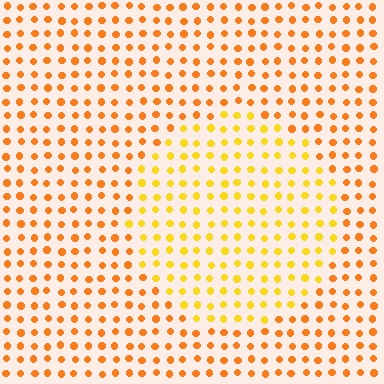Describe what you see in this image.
The image is filled with small orange elements in a uniform arrangement. A circle-shaped region is visible where the elements are tinted to a slightly different hue, forming a subtle color boundary.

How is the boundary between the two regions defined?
The boundary is defined purely by a slight shift in hue (about 25 degrees). Spacing, size, and orientation are identical on both sides.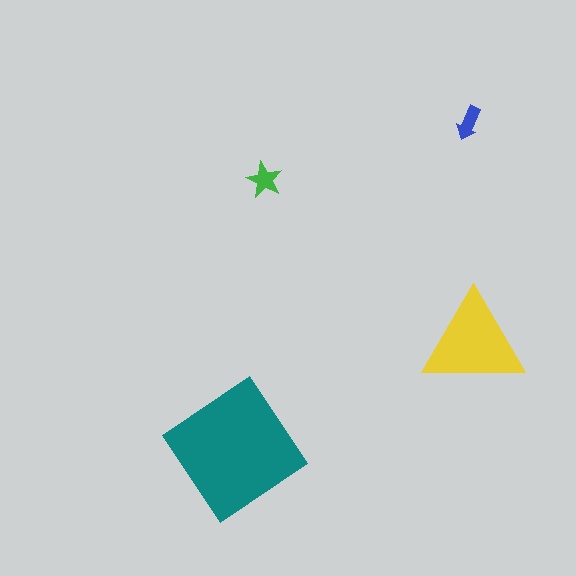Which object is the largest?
The teal diamond.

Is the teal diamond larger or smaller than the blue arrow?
Larger.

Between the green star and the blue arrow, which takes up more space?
The green star.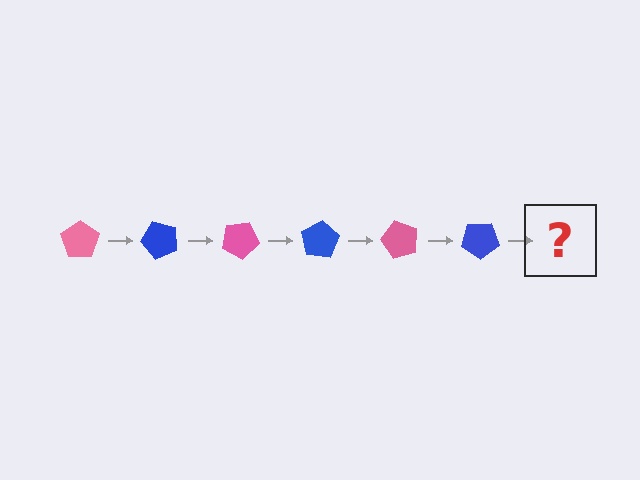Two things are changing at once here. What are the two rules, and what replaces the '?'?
The two rules are that it rotates 50 degrees each step and the color cycles through pink and blue. The '?' should be a pink pentagon, rotated 300 degrees from the start.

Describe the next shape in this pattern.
It should be a pink pentagon, rotated 300 degrees from the start.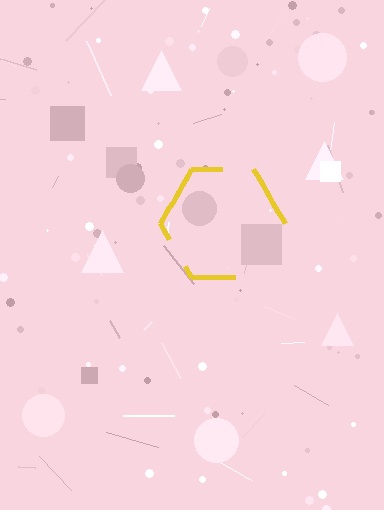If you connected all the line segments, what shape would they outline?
They would outline a hexagon.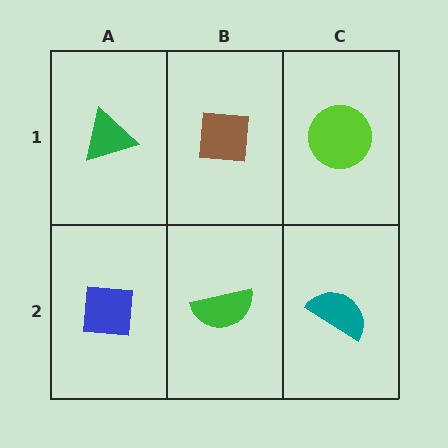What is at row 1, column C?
A lime circle.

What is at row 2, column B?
A green semicircle.